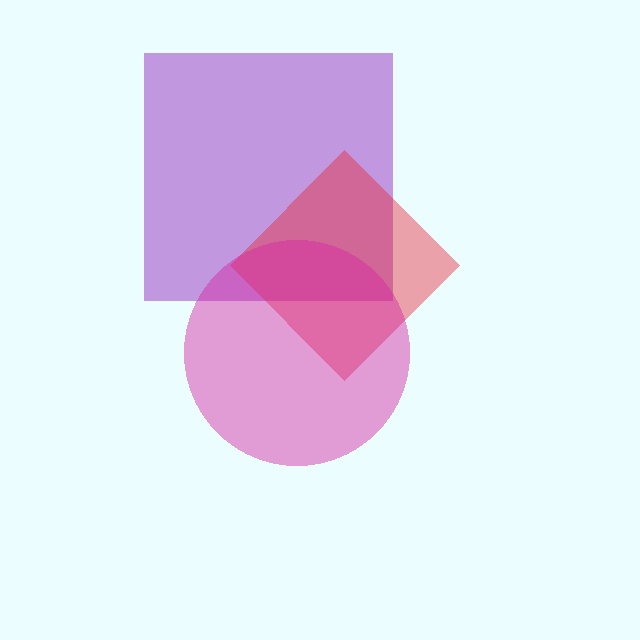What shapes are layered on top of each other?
The layered shapes are: a purple square, a red diamond, a magenta circle.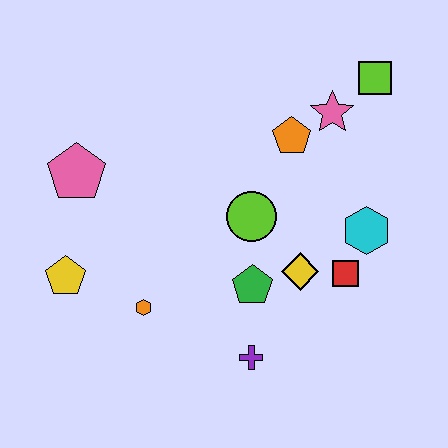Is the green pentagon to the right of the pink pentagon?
Yes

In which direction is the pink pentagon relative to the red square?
The pink pentagon is to the left of the red square.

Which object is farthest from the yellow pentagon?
The lime square is farthest from the yellow pentagon.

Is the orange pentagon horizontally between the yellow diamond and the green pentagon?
Yes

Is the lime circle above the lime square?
No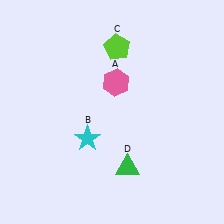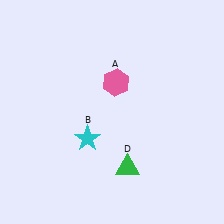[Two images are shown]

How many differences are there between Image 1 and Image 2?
There is 1 difference between the two images.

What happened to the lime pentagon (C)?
The lime pentagon (C) was removed in Image 2. It was in the top-right area of Image 1.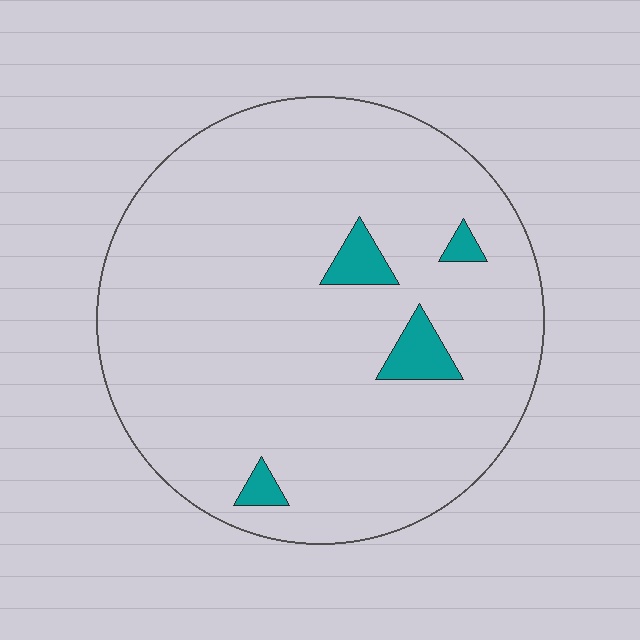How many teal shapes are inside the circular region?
4.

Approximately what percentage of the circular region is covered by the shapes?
Approximately 5%.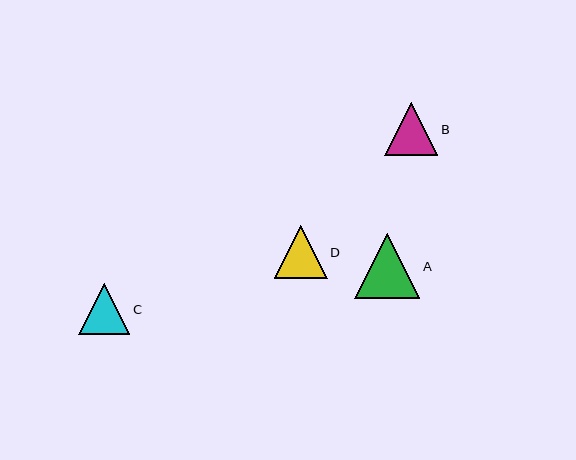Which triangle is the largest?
Triangle A is the largest with a size of approximately 66 pixels.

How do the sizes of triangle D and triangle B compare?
Triangle D and triangle B are approximately the same size.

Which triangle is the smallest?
Triangle C is the smallest with a size of approximately 51 pixels.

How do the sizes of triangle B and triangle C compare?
Triangle B and triangle C are approximately the same size.